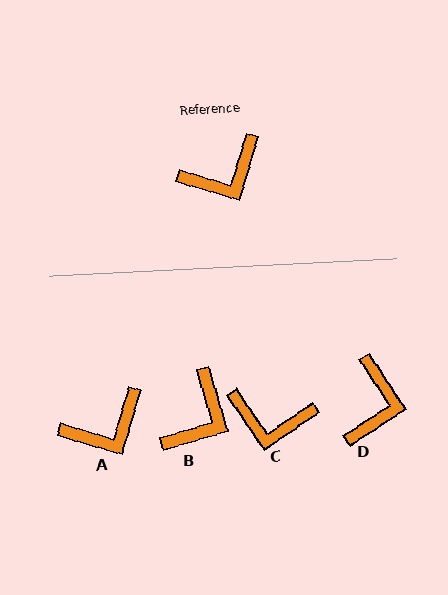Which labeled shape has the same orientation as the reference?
A.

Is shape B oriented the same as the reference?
No, it is off by about 33 degrees.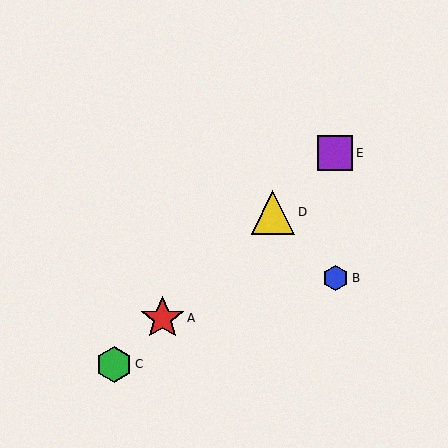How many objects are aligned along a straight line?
4 objects (A, C, D, E) are aligned along a straight line.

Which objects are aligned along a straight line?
Objects A, C, D, E are aligned along a straight line.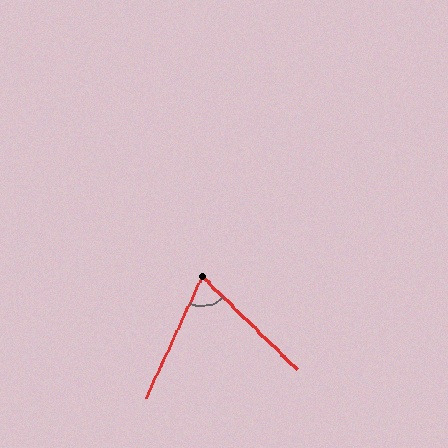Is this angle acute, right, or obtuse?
It is acute.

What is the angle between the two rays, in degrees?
Approximately 70 degrees.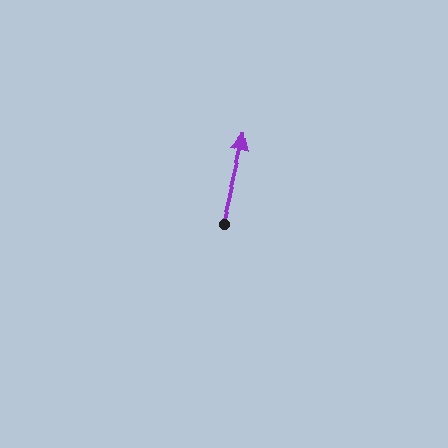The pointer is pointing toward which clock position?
Roughly 12 o'clock.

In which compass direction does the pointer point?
North.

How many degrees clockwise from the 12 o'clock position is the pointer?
Approximately 14 degrees.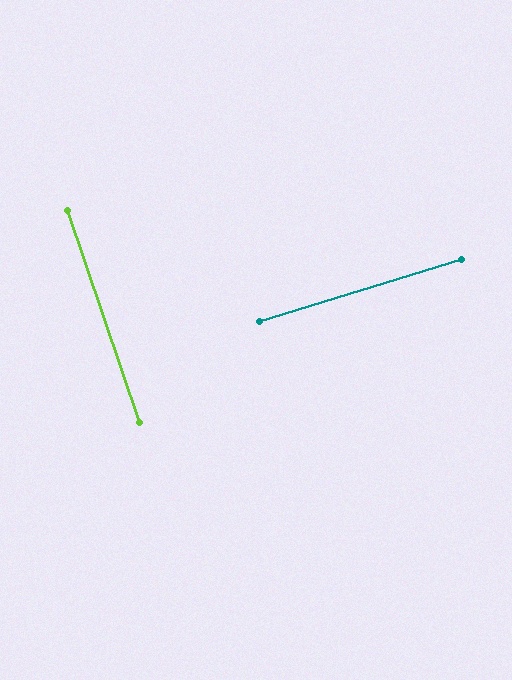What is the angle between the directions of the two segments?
Approximately 88 degrees.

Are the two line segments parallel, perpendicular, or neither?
Perpendicular — they meet at approximately 88°.